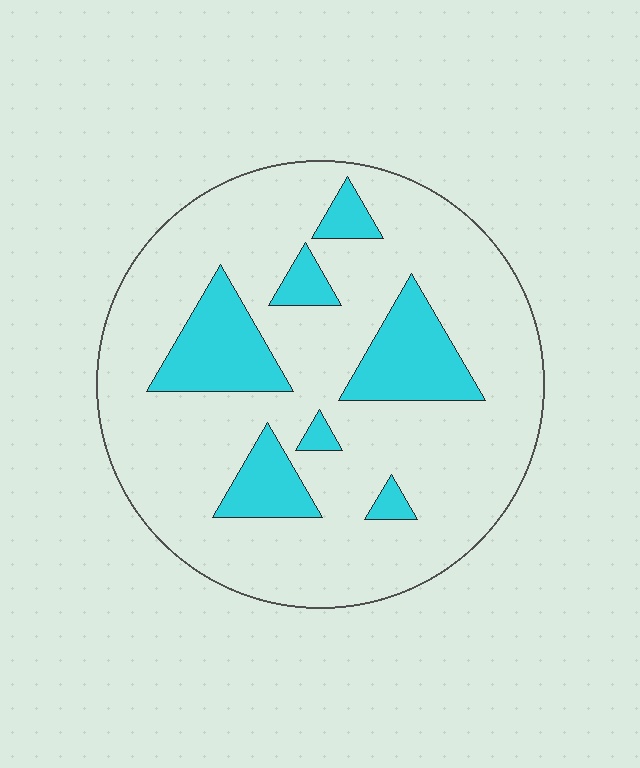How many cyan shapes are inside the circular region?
7.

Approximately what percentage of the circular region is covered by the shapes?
Approximately 20%.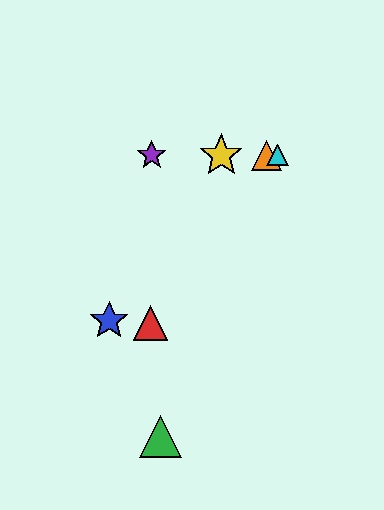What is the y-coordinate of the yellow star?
The yellow star is at y≈155.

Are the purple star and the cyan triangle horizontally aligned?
Yes, both are at y≈155.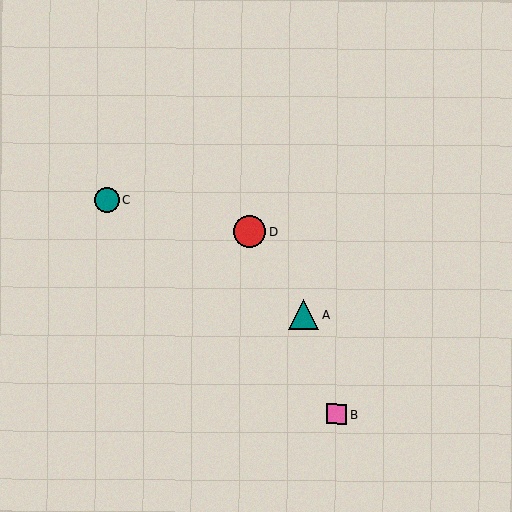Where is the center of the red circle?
The center of the red circle is at (250, 232).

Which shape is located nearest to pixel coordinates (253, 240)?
The red circle (labeled D) at (250, 232) is nearest to that location.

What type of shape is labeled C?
Shape C is a teal circle.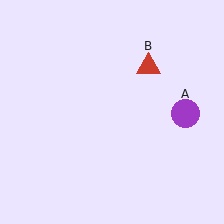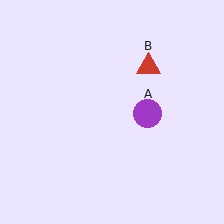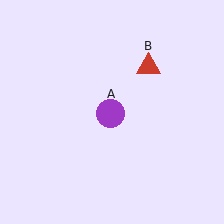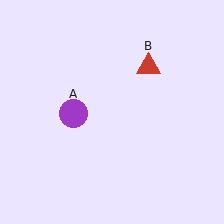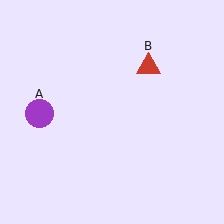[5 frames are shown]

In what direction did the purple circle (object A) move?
The purple circle (object A) moved left.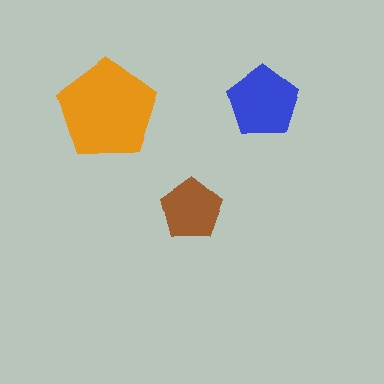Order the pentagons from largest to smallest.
the orange one, the blue one, the brown one.